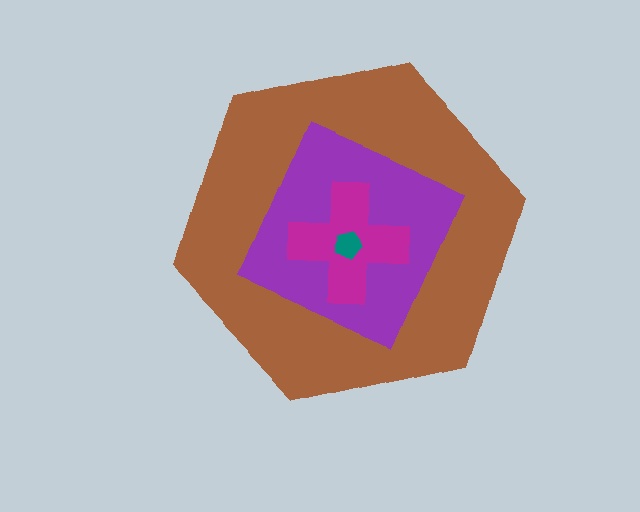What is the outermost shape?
The brown hexagon.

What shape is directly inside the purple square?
The magenta cross.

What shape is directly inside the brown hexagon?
The purple square.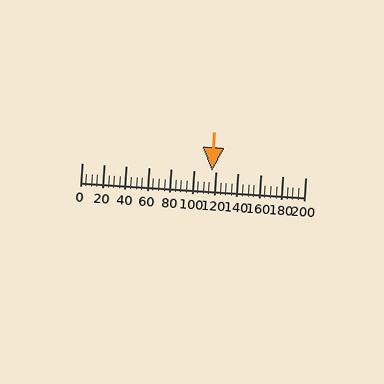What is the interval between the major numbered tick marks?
The major tick marks are spaced 20 units apart.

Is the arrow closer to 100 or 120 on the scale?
The arrow is closer to 120.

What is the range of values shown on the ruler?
The ruler shows values from 0 to 200.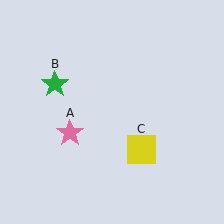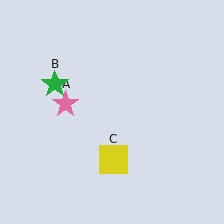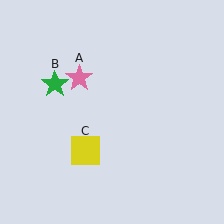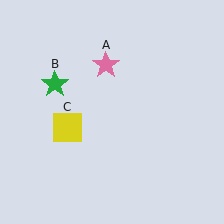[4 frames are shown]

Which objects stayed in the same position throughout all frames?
Green star (object B) remained stationary.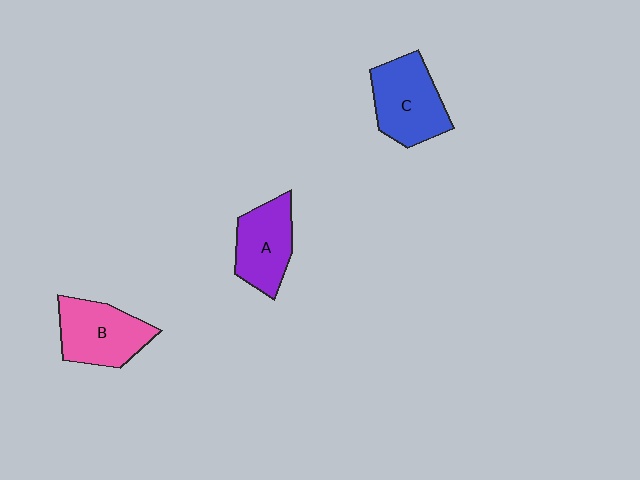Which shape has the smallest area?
Shape A (purple).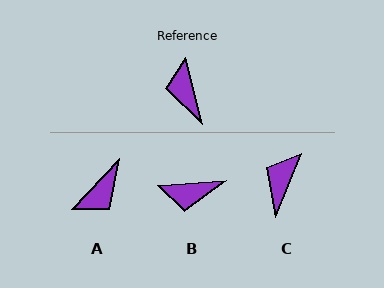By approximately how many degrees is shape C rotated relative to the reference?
Approximately 36 degrees clockwise.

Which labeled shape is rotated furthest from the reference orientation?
A, about 123 degrees away.